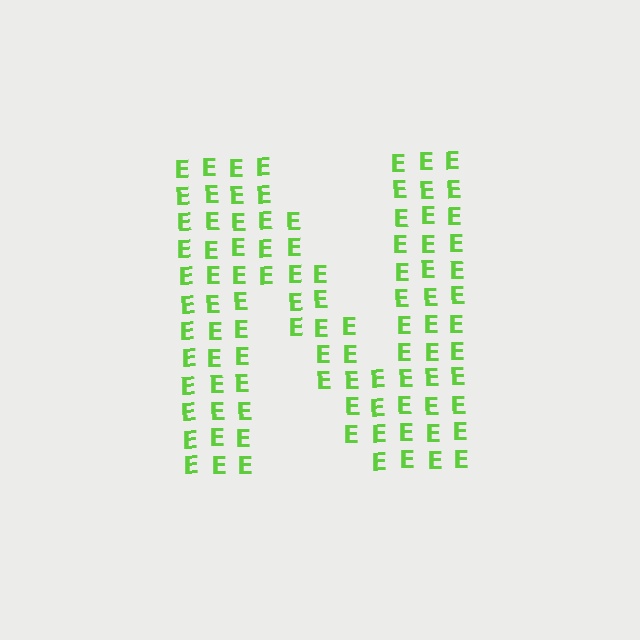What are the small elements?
The small elements are letter E's.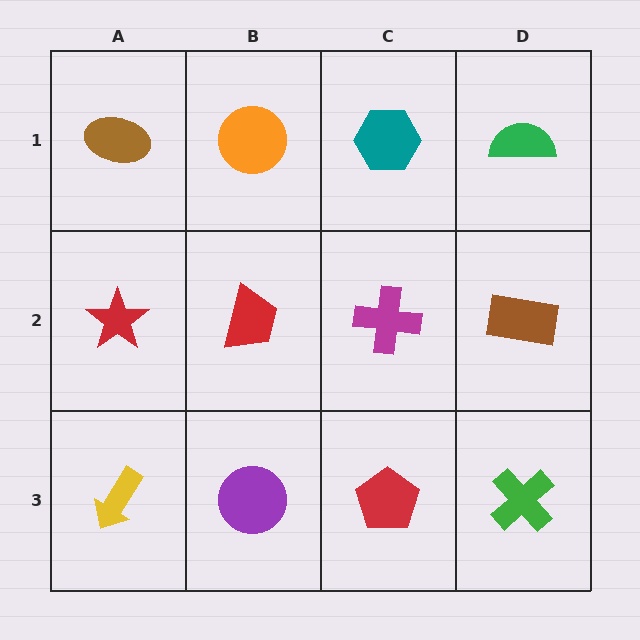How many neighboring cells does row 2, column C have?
4.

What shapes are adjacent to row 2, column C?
A teal hexagon (row 1, column C), a red pentagon (row 3, column C), a red trapezoid (row 2, column B), a brown rectangle (row 2, column D).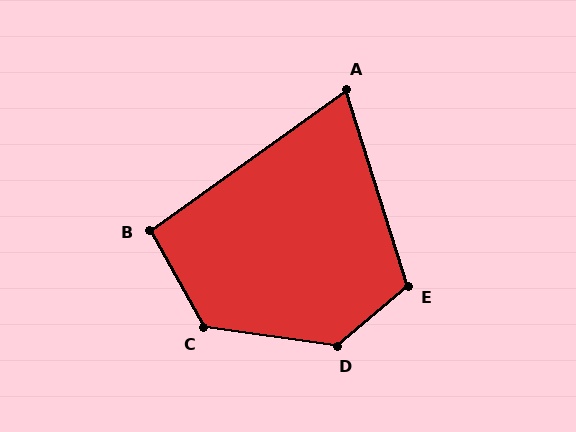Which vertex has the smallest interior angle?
A, at approximately 72 degrees.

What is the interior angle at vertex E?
Approximately 113 degrees (obtuse).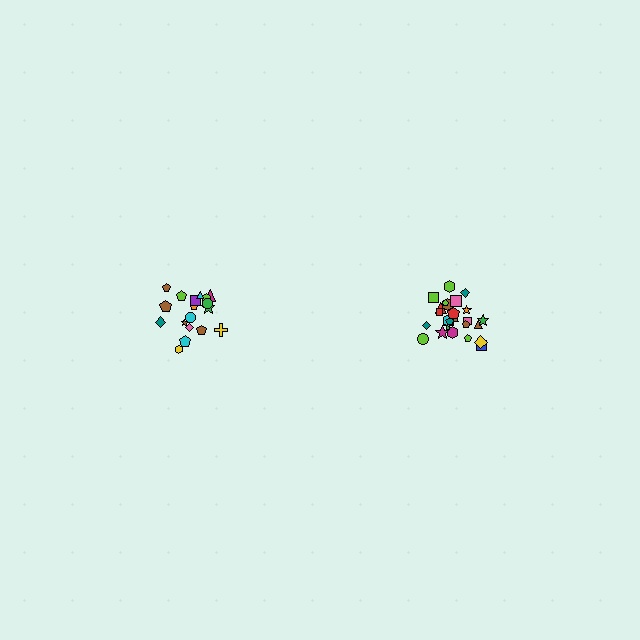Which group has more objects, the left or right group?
The right group.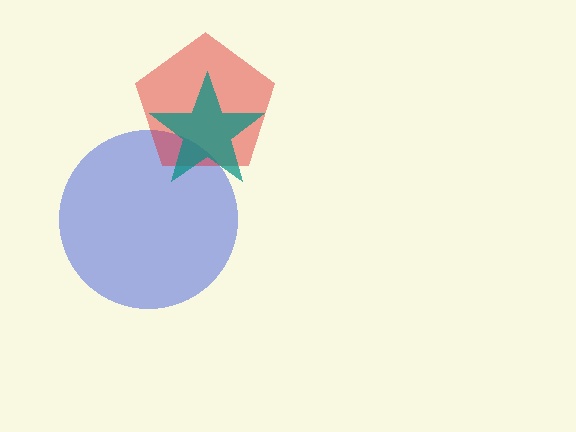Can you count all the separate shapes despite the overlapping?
Yes, there are 3 separate shapes.